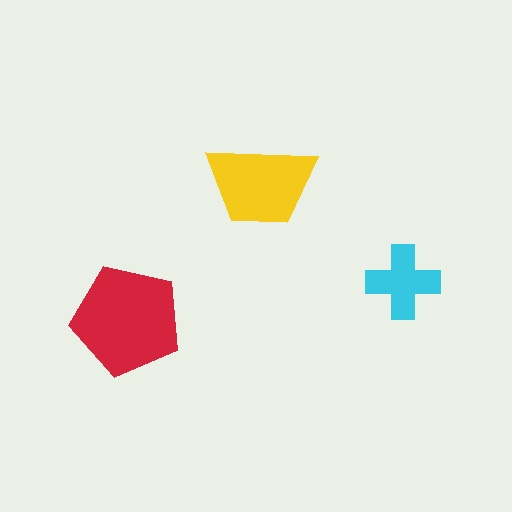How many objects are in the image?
There are 3 objects in the image.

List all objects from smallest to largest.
The cyan cross, the yellow trapezoid, the red pentagon.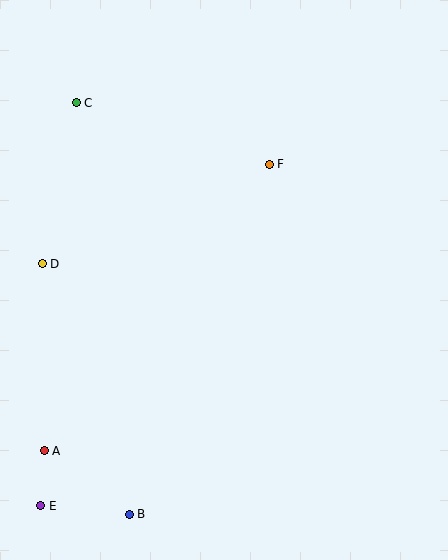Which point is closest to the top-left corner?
Point C is closest to the top-left corner.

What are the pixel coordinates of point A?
Point A is at (44, 451).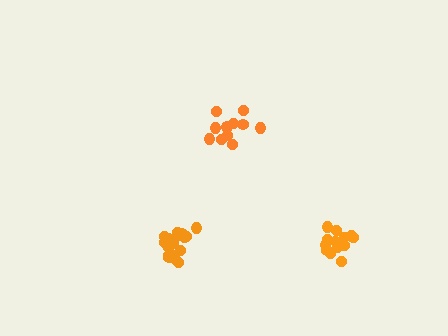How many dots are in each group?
Group 1: 14 dots, Group 2: 17 dots, Group 3: 11 dots (42 total).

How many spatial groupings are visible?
There are 3 spatial groupings.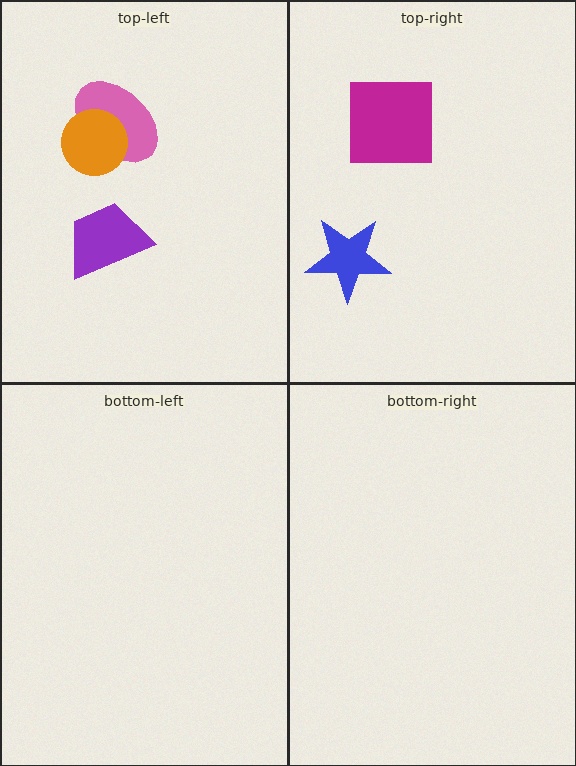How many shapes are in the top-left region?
3.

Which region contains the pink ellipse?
The top-left region.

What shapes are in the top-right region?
The blue star, the magenta square.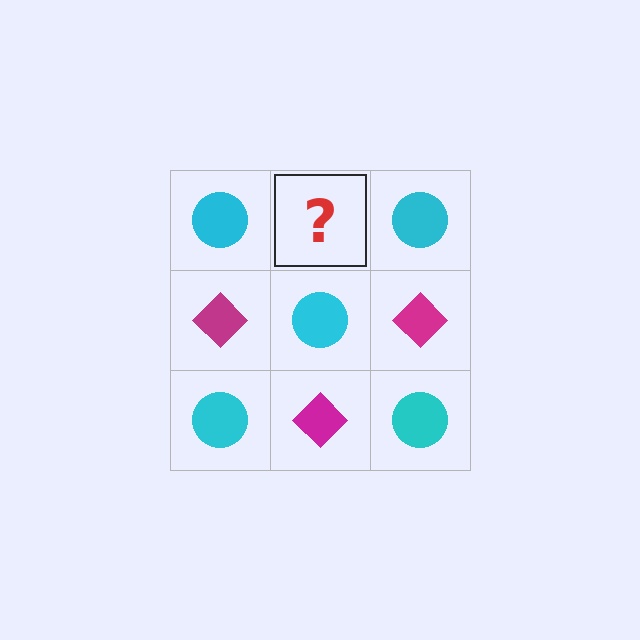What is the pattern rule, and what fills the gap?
The rule is that it alternates cyan circle and magenta diamond in a checkerboard pattern. The gap should be filled with a magenta diamond.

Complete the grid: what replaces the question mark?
The question mark should be replaced with a magenta diamond.